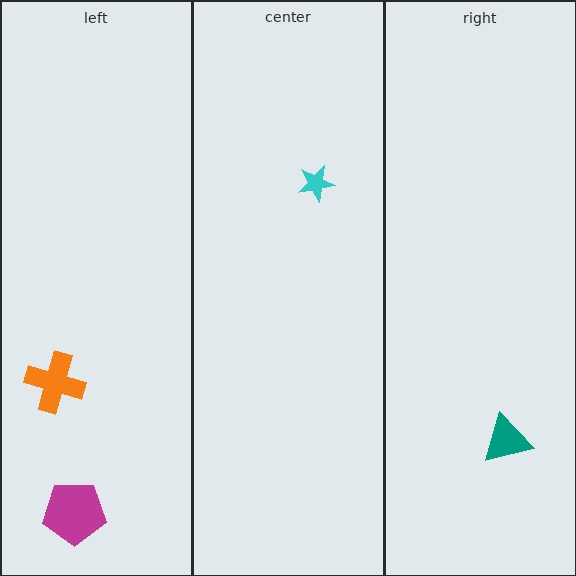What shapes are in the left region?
The orange cross, the magenta pentagon.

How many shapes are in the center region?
1.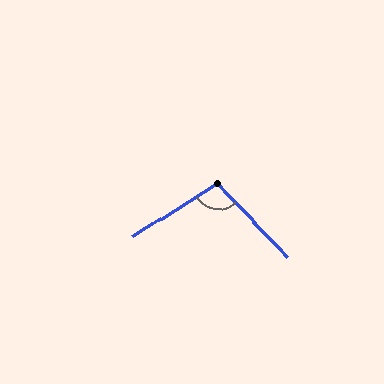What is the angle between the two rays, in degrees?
Approximately 102 degrees.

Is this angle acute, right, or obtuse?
It is obtuse.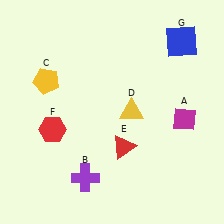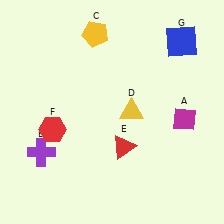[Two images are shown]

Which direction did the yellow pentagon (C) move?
The yellow pentagon (C) moved right.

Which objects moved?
The objects that moved are: the purple cross (B), the yellow pentagon (C).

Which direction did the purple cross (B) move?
The purple cross (B) moved left.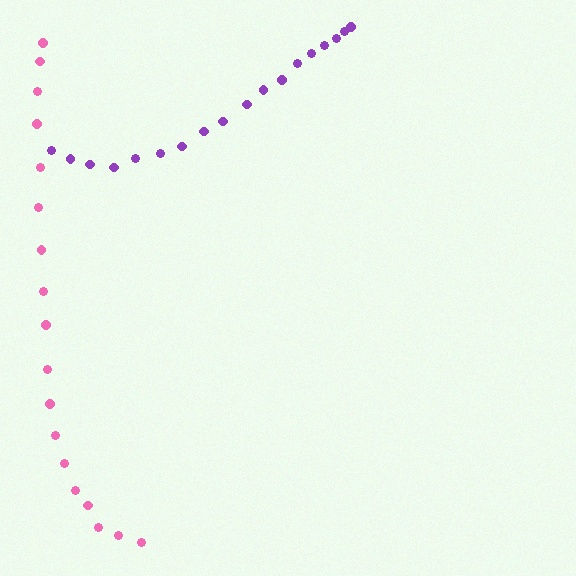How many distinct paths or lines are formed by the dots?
There are 2 distinct paths.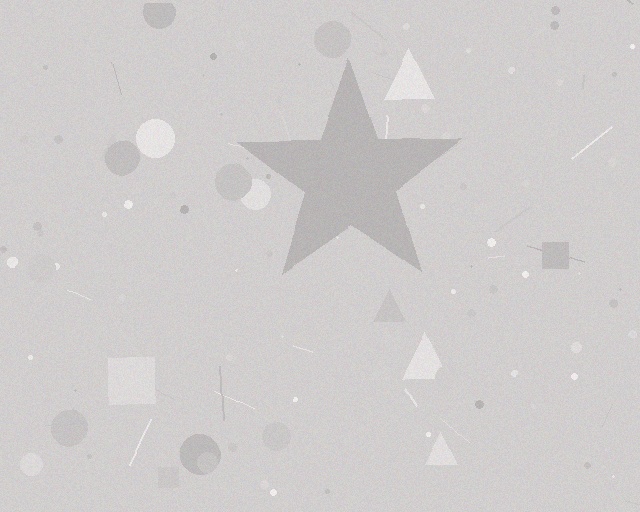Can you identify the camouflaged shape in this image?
The camouflaged shape is a star.